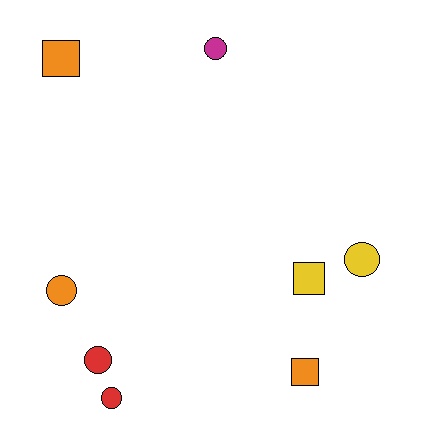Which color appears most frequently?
Orange, with 3 objects.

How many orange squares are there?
There are 2 orange squares.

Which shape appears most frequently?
Circle, with 5 objects.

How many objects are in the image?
There are 8 objects.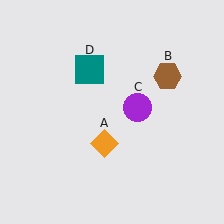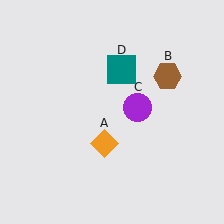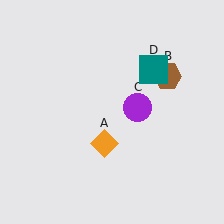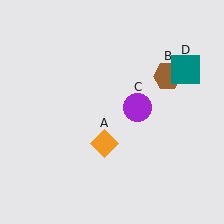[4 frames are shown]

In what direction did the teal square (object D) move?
The teal square (object D) moved right.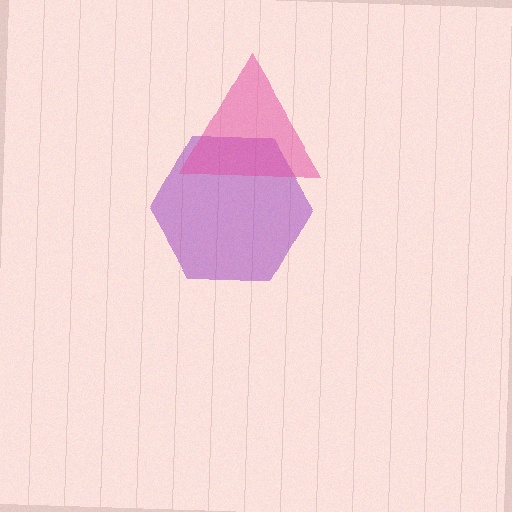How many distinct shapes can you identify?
There are 2 distinct shapes: a purple hexagon, a pink triangle.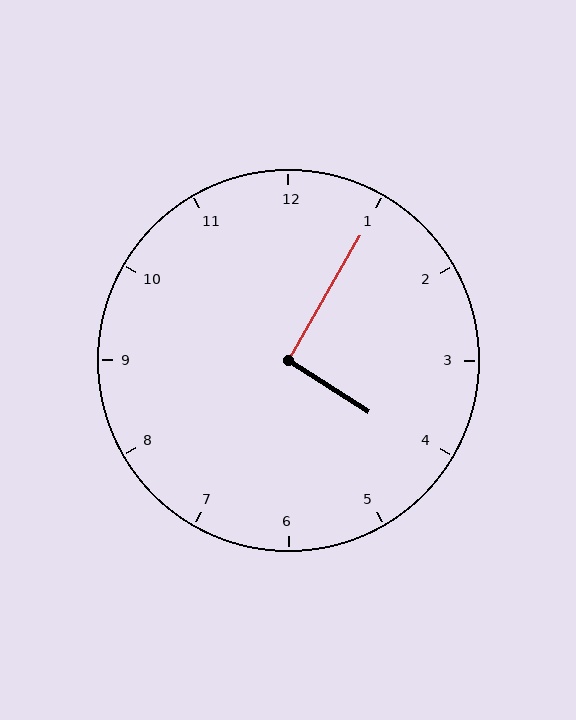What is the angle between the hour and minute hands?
Approximately 92 degrees.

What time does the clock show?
4:05.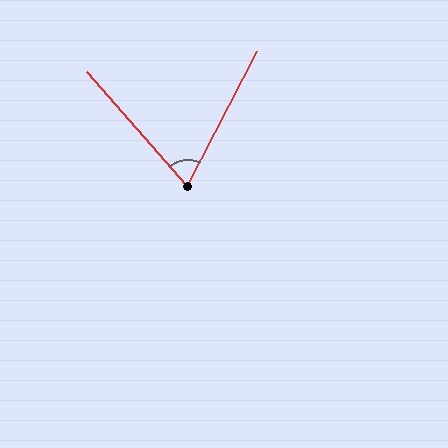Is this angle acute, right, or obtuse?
It is acute.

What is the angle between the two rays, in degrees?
Approximately 69 degrees.